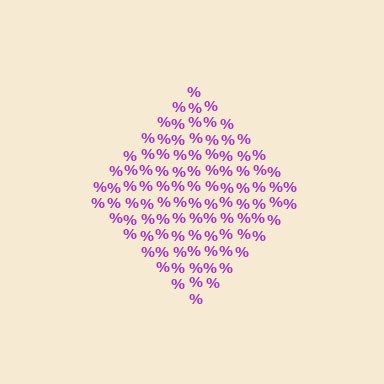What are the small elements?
The small elements are percent signs.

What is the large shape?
The large shape is a diamond.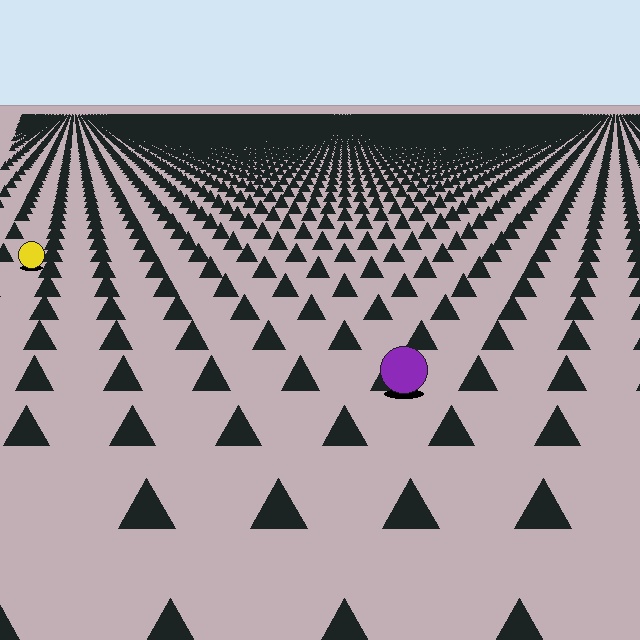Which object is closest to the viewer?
The purple circle is closest. The texture marks near it are larger and more spread out.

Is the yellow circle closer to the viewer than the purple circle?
No. The purple circle is closer — you can tell from the texture gradient: the ground texture is coarser near it.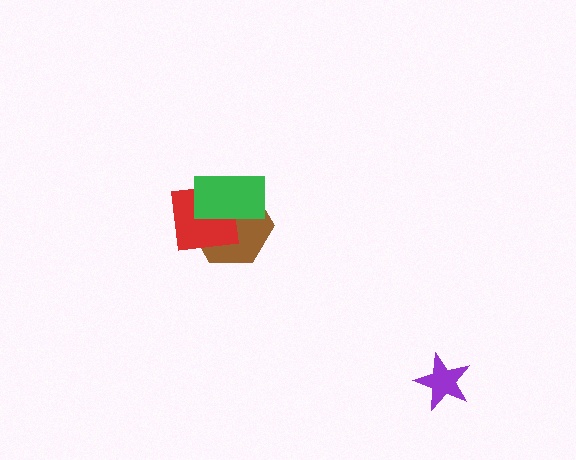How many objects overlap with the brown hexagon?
2 objects overlap with the brown hexagon.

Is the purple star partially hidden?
No, no other shape covers it.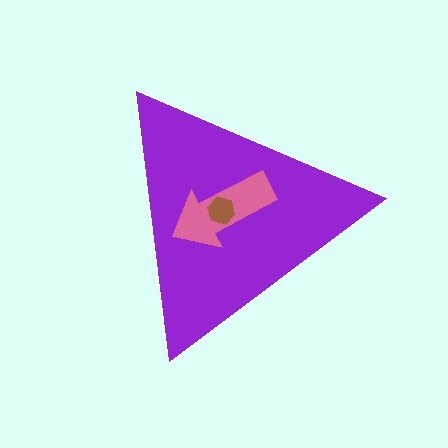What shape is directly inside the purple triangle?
The pink arrow.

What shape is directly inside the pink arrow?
The brown hexagon.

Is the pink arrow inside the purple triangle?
Yes.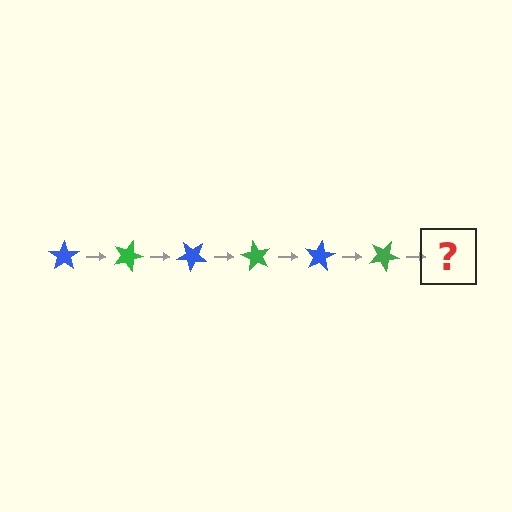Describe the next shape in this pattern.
It should be a blue star, rotated 120 degrees from the start.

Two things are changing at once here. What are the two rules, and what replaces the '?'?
The two rules are that it rotates 20 degrees each step and the color cycles through blue and green. The '?' should be a blue star, rotated 120 degrees from the start.